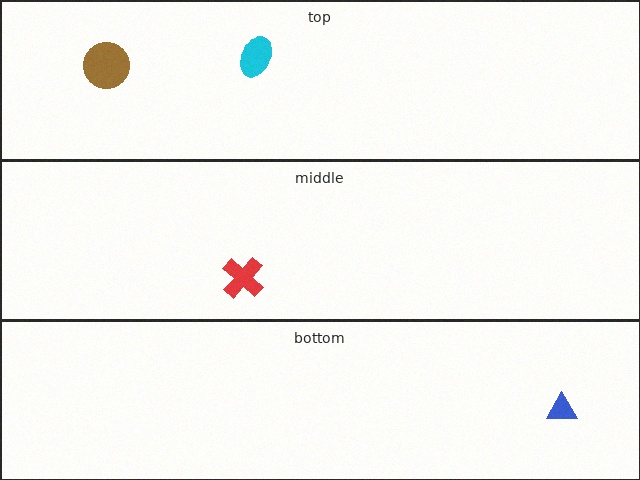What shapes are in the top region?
The brown circle, the cyan ellipse.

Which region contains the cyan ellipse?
The top region.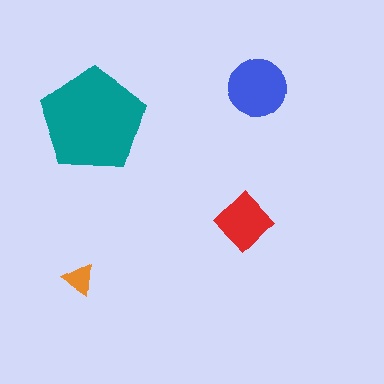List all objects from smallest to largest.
The orange triangle, the red diamond, the blue circle, the teal pentagon.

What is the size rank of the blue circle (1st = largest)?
2nd.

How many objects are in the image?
There are 4 objects in the image.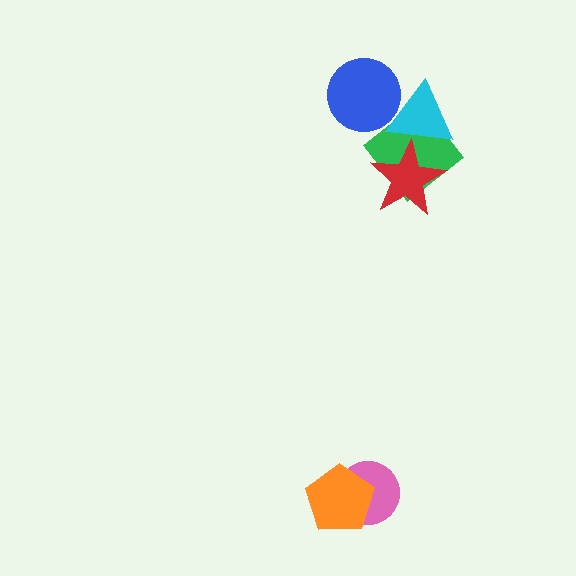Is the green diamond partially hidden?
Yes, it is partially covered by another shape.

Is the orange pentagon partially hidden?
No, no other shape covers it.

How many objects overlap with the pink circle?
1 object overlaps with the pink circle.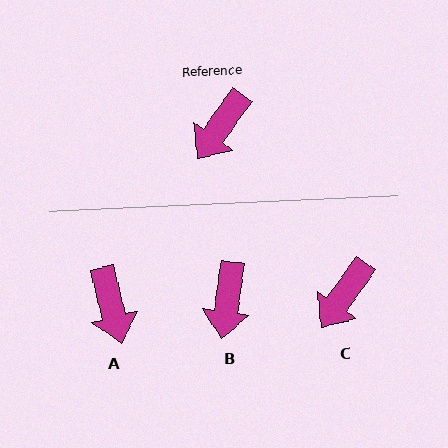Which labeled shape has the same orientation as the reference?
C.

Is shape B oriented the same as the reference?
No, it is off by about 27 degrees.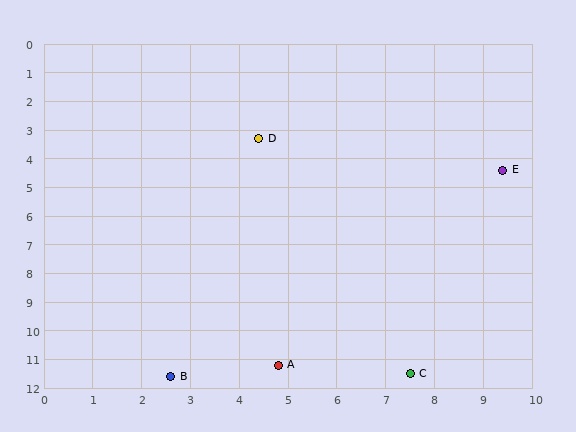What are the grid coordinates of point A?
Point A is at approximately (4.8, 11.2).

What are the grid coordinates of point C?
Point C is at approximately (7.5, 11.5).